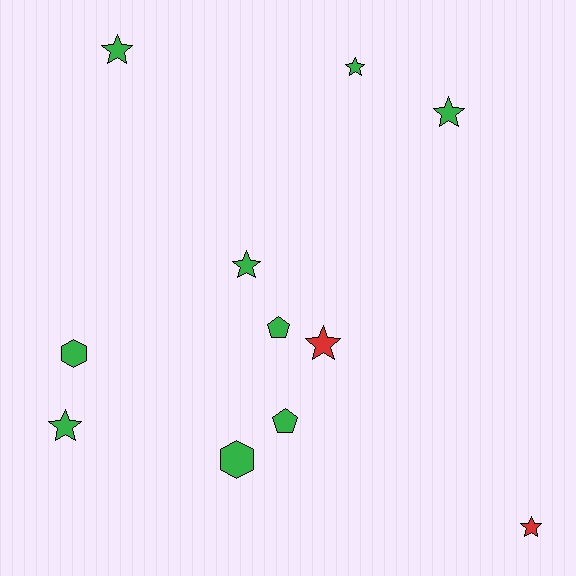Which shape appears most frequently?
Star, with 7 objects.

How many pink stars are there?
There are no pink stars.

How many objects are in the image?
There are 11 objects.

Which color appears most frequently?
Green, with 9 objects.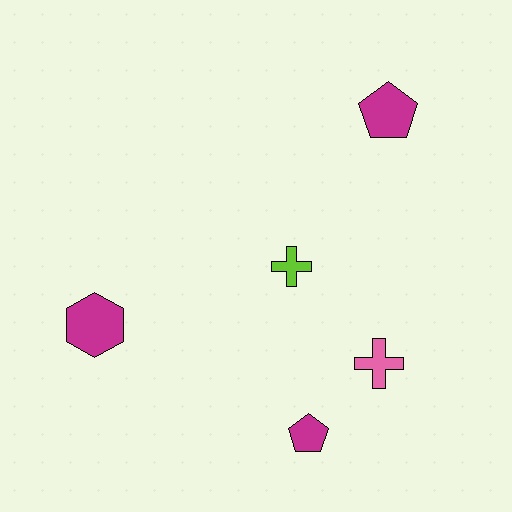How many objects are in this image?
There are 5 objects.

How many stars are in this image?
There are no stars.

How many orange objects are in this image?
There are no orange objects.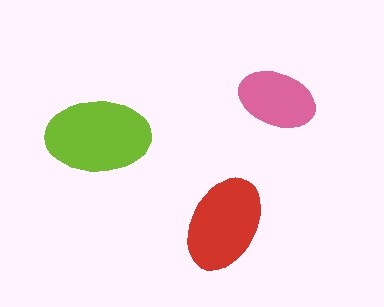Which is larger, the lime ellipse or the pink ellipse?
The lime one.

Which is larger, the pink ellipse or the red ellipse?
The red one.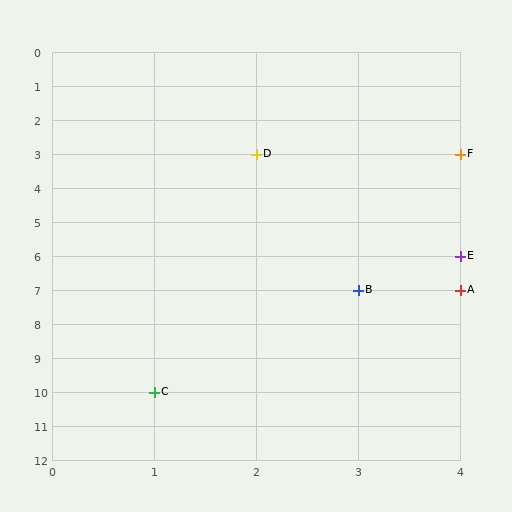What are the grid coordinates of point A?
Point A is at grid coordinates (4, 7).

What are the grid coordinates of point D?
Point D is at grid coordinates (2, 3).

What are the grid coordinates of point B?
Point B is at grid coordinates (3, 7).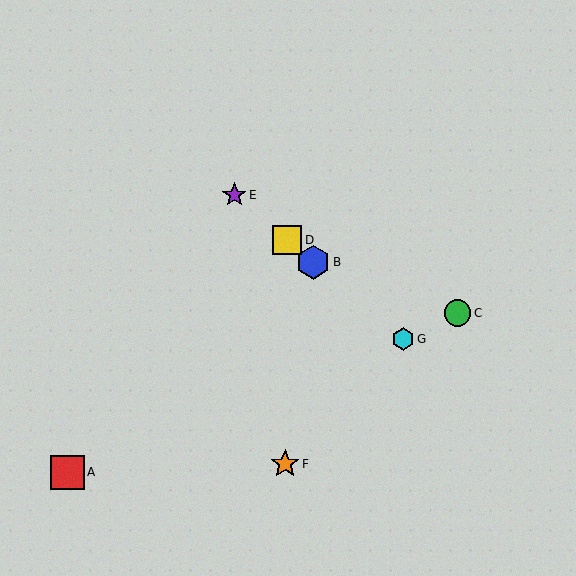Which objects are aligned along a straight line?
Objects B, D, E, G are aligned along a straight line.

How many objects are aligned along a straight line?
4 objects (B, D, E, G) are aligned along a straight line.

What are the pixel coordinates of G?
Object G is at (403, 339).